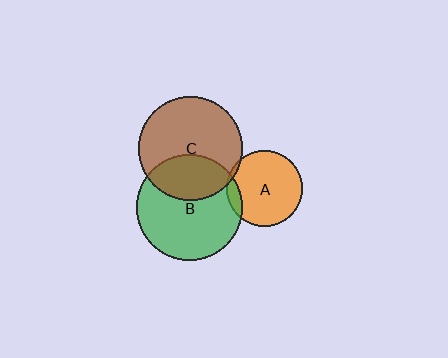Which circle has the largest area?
Circle B (green).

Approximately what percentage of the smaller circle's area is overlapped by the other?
Approximately 35%.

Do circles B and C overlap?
Yes.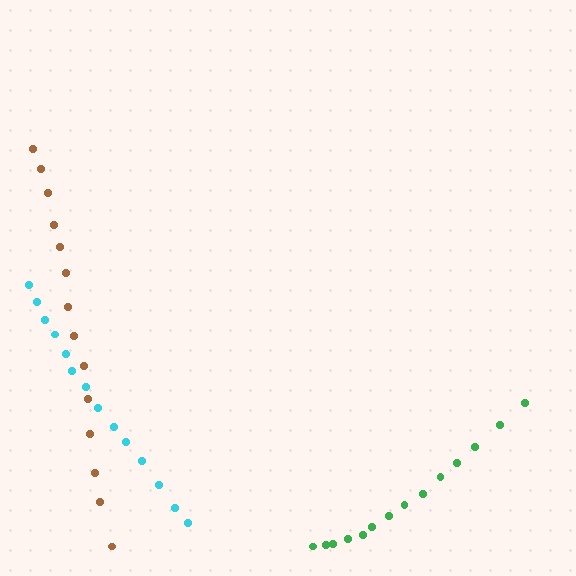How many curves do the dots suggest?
There are 3 distinct paths.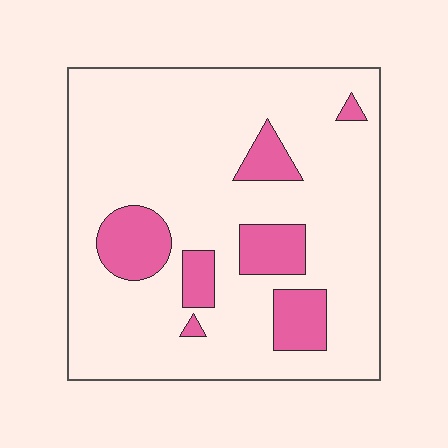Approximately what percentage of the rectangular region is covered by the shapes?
Approximately 15%.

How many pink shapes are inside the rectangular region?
7.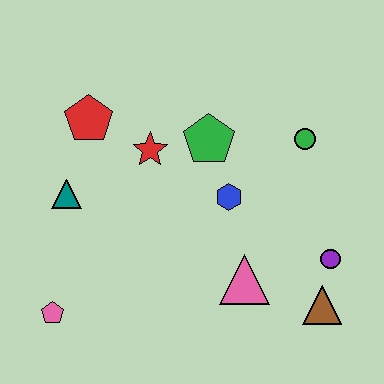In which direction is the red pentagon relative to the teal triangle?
The red pentagon is above the teal triangle.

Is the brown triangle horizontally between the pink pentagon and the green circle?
No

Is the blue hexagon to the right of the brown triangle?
No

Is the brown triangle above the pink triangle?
No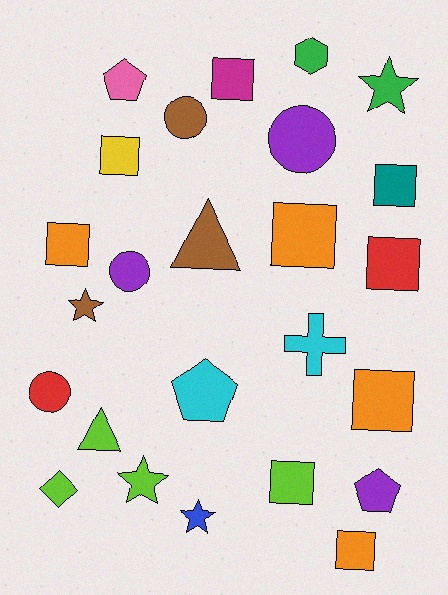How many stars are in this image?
There are 4 stars.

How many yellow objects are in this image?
There is 1 yellow object.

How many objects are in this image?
There are 25 objects.